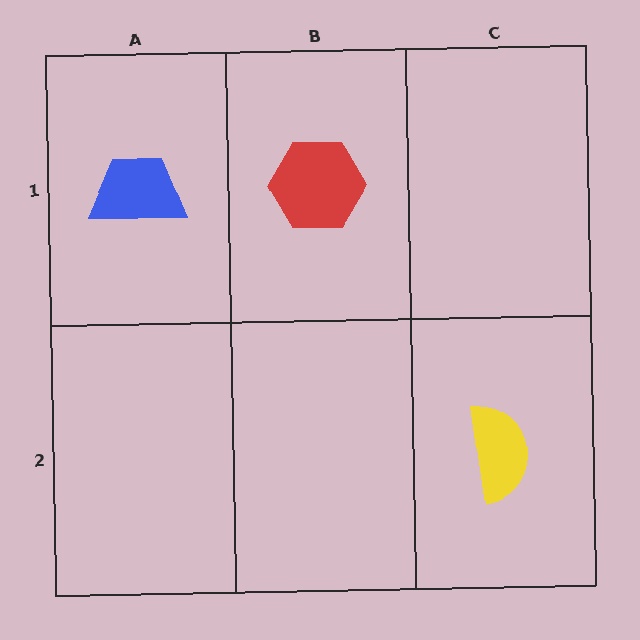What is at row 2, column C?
A yellow semicircle.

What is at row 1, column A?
A blue trapezoid.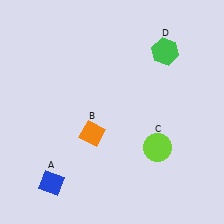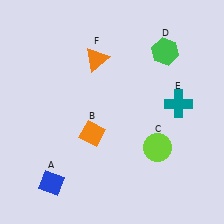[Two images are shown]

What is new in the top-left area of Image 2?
An orange triangle (F) was added in the top-left area of Image 2.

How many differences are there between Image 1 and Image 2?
There are 2 differences between the two images.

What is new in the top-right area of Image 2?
A teal cross (E) was added in the top-right area of Image 2.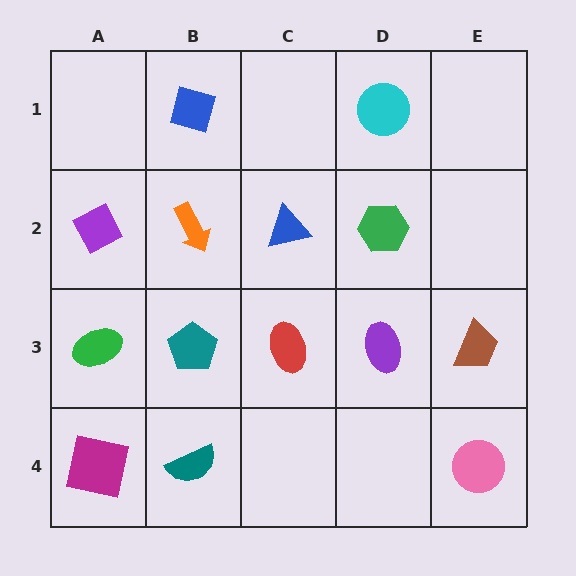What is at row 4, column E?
A pink circle.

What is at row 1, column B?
A blue square.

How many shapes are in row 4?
3 shapes.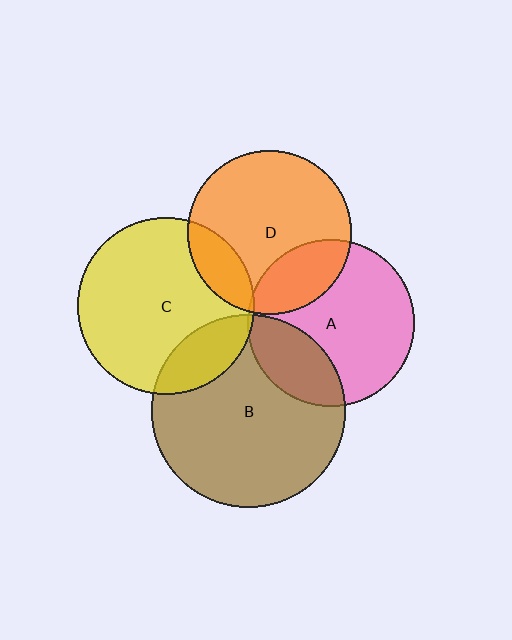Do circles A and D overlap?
Yes.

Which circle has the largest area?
Circle B (brown).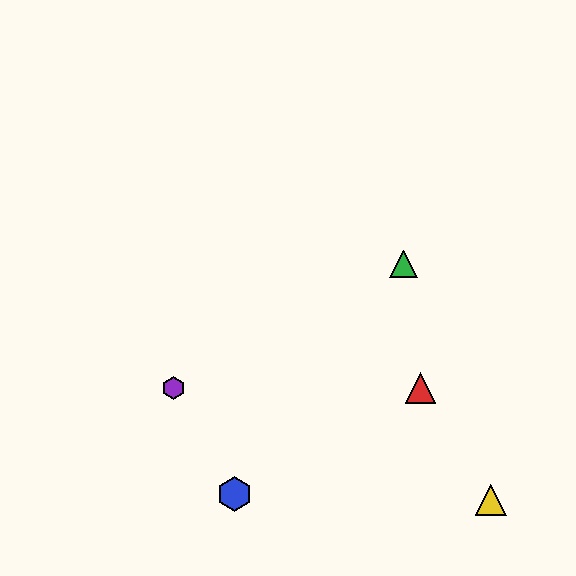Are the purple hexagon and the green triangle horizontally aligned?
No, the purple hexagon is at y≈388 and the green triangle is at y≈264.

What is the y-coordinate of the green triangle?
The green triangle is at y≈264.